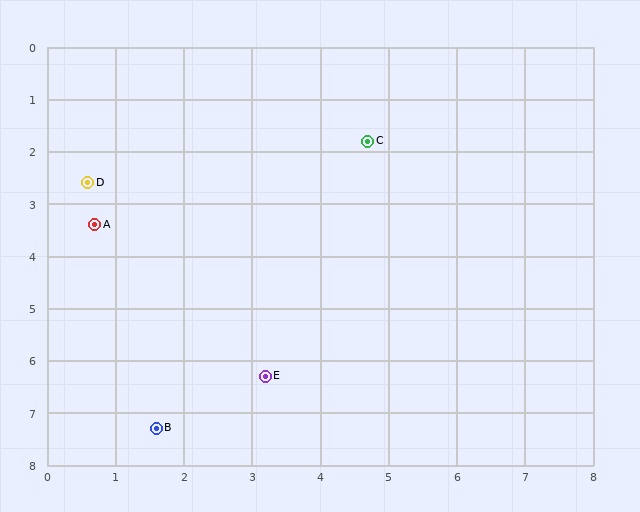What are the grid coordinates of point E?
Point E is at approximately (3.2, 6.3).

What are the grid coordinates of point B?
Point B is at approximately (1.6, 7.3).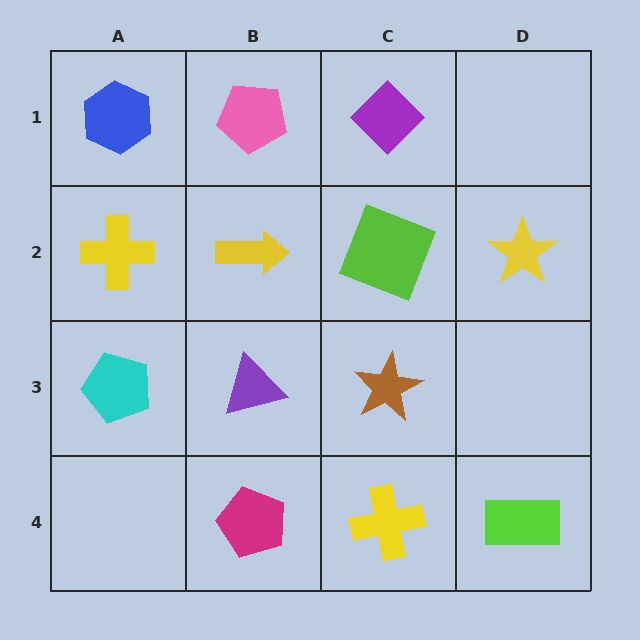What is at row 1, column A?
A blue hexagon.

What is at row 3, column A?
A cyan pentagon.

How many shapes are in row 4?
3 shapes.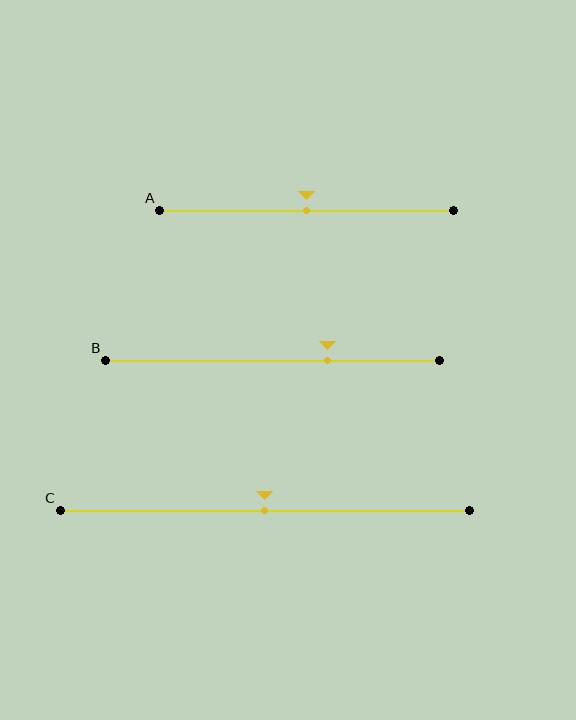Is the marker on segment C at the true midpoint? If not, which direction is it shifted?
Yes, the marker on segment C is at the true midpoint.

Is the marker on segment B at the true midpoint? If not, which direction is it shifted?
No, the marker on segment B is shifted to the right by about 16% of the segment length.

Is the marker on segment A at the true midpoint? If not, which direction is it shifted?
Yes, the marker on segment A is at the true midpoint.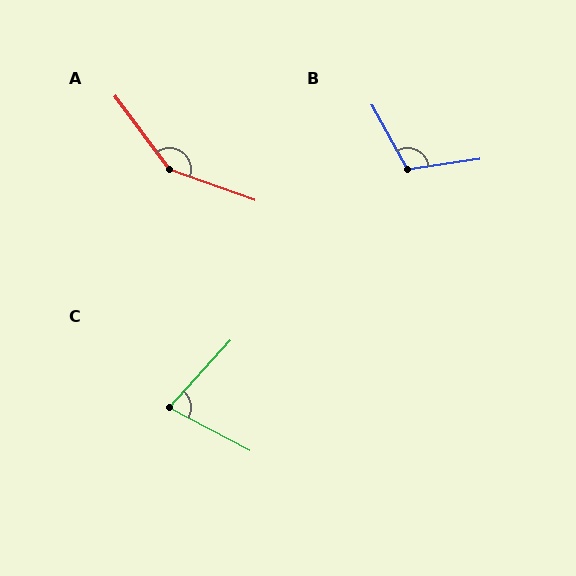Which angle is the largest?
A, at approximately 146 degrees.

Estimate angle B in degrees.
Approximately 111 degrees.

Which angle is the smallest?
C, at approximately 75 degrees.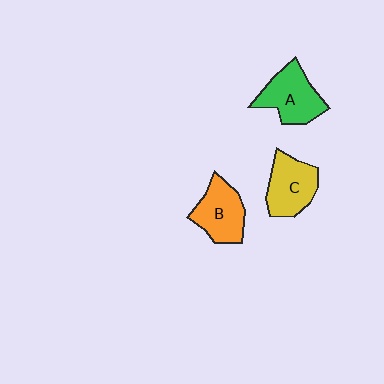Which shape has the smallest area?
Shape B (orange).